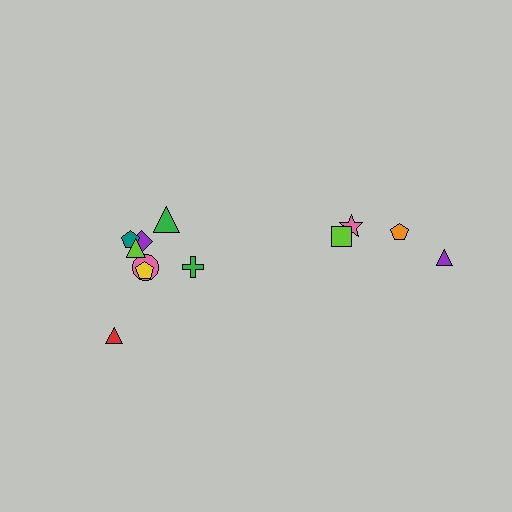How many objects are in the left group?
There are 8 objects.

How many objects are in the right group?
There are 4 objects.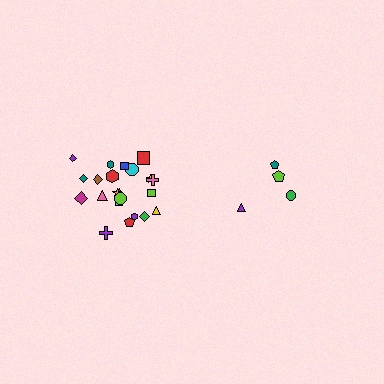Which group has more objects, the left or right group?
The left group.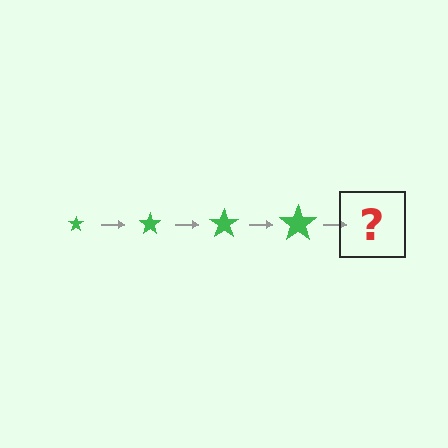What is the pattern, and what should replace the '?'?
The pattern is that the star gets progressively larger each step. The '?' should be a green star, larger than the previous one.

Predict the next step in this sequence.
The next step is a green star, larger than the previous one.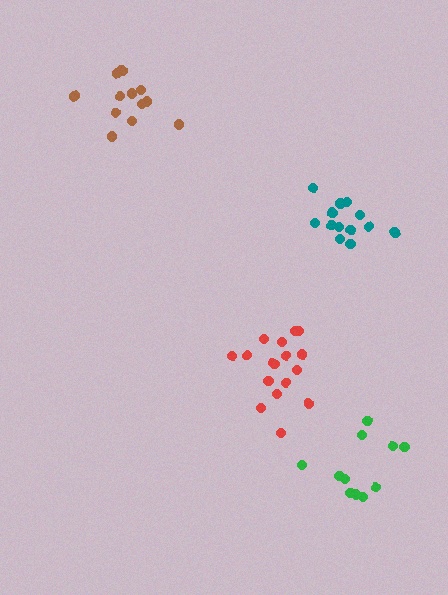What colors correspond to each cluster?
The clusters are colored: green, red, brown, teal.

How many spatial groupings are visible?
There are 4 spatial groupings.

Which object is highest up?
The brown cluster is topmost.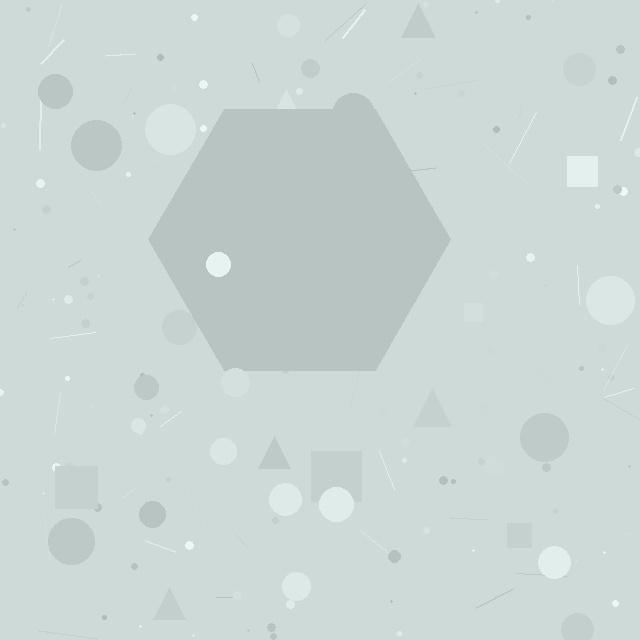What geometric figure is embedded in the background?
A hexagon is embedded in the background.